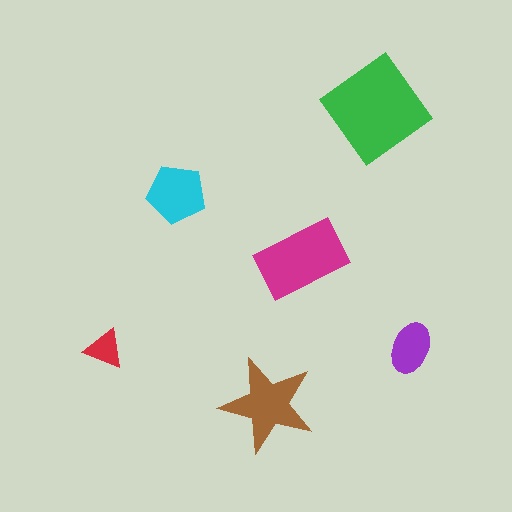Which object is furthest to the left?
The red triangle is leftmost.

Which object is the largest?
The green diamond.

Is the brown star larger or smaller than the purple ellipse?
Larger.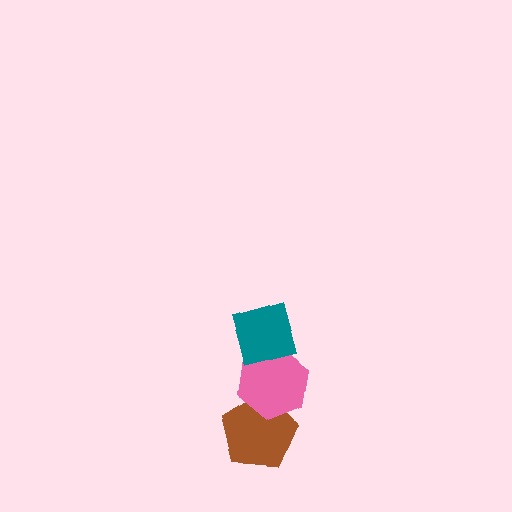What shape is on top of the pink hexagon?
The teal diamond is on top of the pink hexagon.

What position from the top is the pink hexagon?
The pink hexagon is 2nd from the top.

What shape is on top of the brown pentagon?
The pink hexagon is on top of the brown pentagon.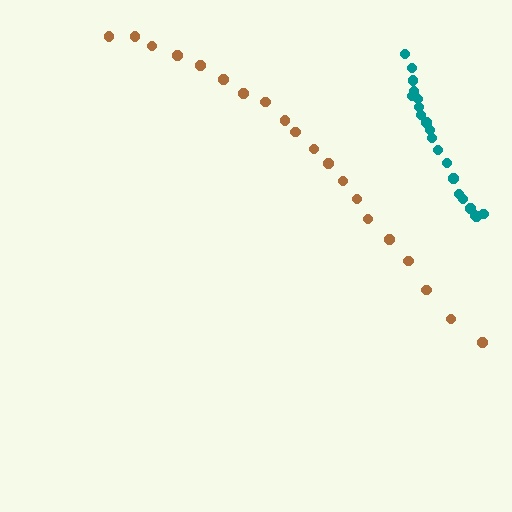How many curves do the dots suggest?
There are 2 distinct paths.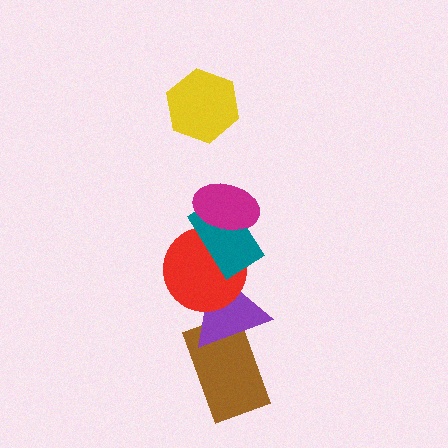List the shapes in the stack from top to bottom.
From top to bottom: the yellow hexagon, the magenta ellipse, the teal rectangle, the red circle, the purple triangle, the brown rectangle.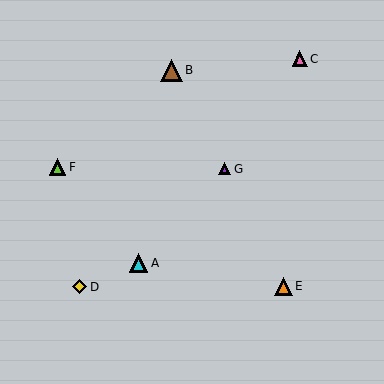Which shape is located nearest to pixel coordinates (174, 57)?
The brown triangle (labeled B) at (171, 70) is nearest to that location.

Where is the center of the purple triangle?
The center of the purple triangle is at (225, 169).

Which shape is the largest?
The brown triangle (labeled B) is the largest.